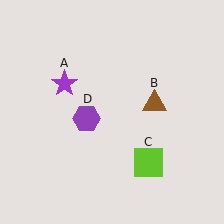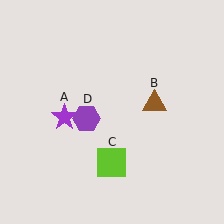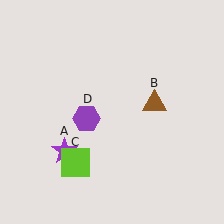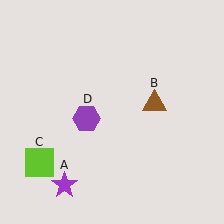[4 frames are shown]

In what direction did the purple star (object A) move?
The purple star (object A) moved down.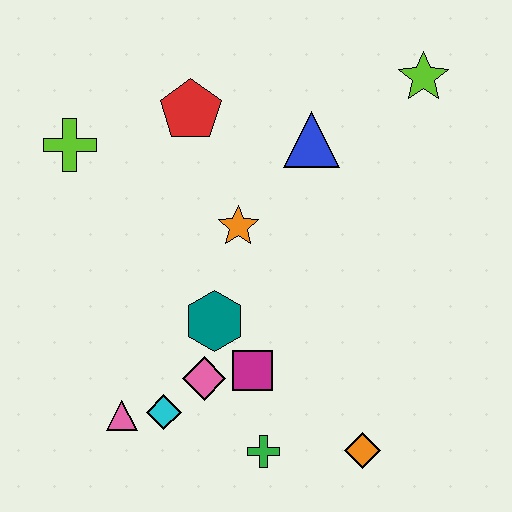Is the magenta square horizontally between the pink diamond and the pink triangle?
No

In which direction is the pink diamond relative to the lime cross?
The pink diamond is below the lime cross.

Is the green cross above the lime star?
No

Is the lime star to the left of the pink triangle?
No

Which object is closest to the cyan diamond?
The pink triangle is closest to the cyan diamond.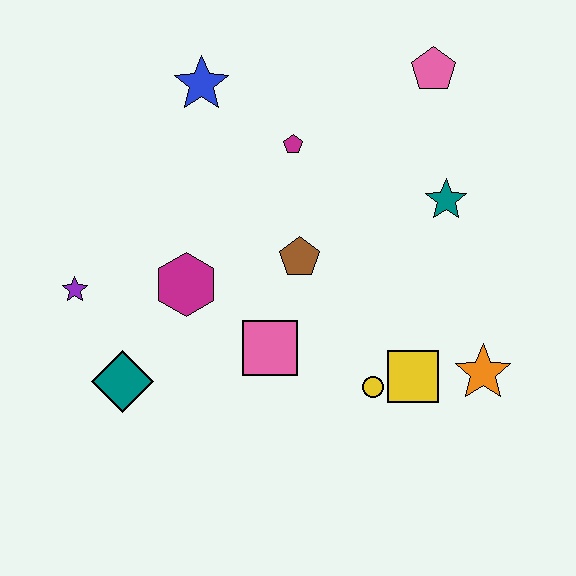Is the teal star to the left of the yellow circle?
No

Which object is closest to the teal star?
The pink pentagon is closest to the teal star.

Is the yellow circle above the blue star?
No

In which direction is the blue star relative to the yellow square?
The blue star is above the yellow square.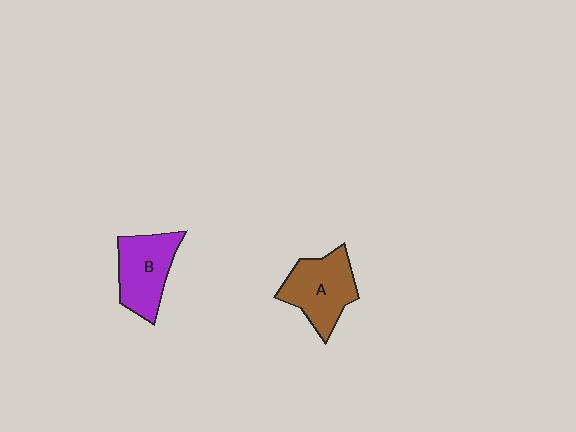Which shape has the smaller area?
Shape B (purple).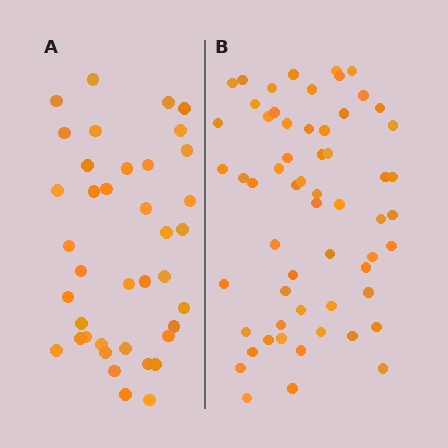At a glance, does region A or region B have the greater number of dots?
Region B (the right region) has more dots.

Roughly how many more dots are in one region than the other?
Region B has approximately 20 more dots than region A.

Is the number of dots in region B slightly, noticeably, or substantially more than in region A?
Region B has substantially more. The ratio is roughly 1.5 to 1.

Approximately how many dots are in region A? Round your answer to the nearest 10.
About 40 dots. (The exact count is 39, which rounds to 40.)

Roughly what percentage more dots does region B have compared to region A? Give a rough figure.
About 50% more.